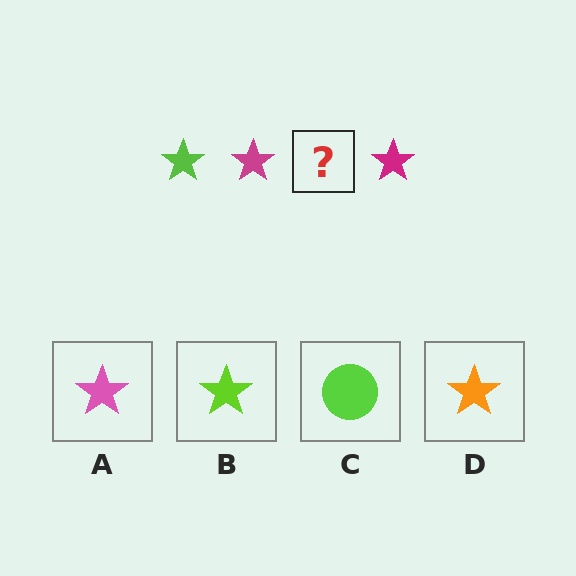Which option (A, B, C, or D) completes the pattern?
B.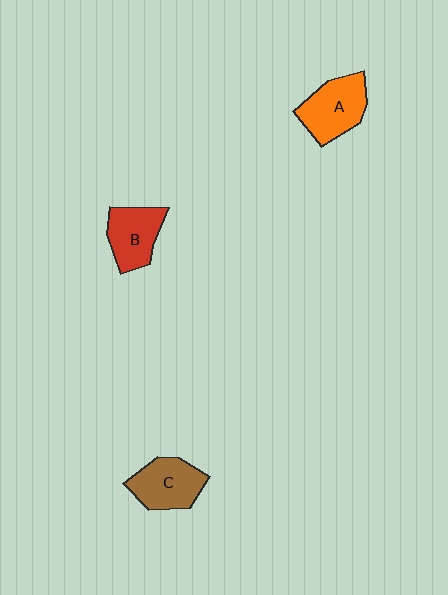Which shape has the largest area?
Shape A (orange).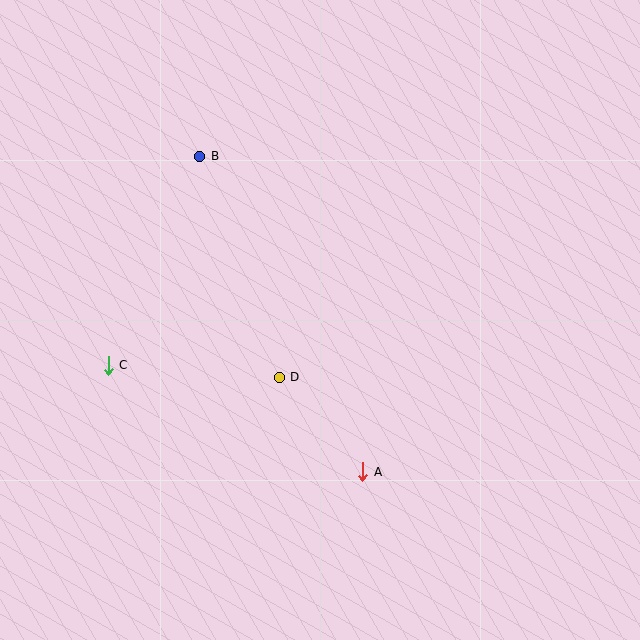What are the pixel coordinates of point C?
Point C is at (108, 365).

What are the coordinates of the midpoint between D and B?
The midpoint between D and B is at (240, 267).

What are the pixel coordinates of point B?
Point B is at (200, 156).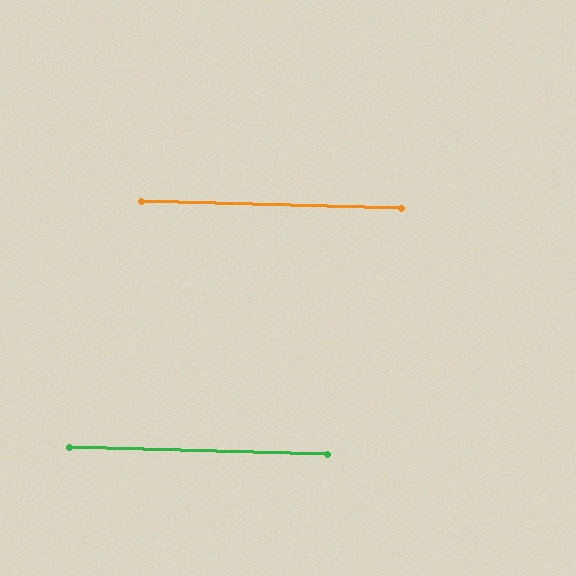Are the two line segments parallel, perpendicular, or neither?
Parallel — their directions differ by only 0.1°.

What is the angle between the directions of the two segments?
Approximately 0 degrees.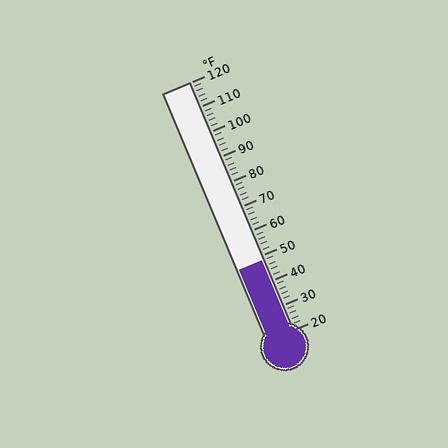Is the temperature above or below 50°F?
The temperature is below 50°F.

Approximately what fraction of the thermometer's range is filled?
The thermometer is filled to approximately 30% of its range.